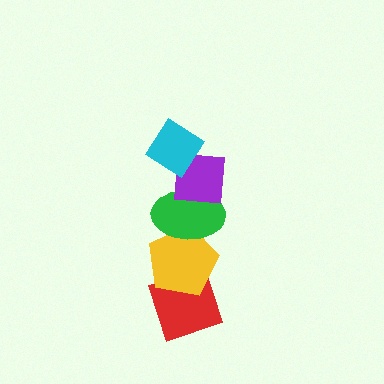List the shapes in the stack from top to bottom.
From top to bottom: the cyan diamond, the purple square, the green ellipse, the yellow pentagon, the red diamond.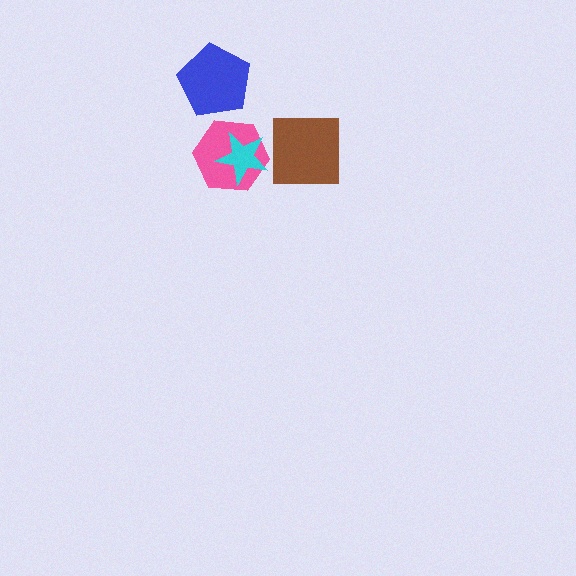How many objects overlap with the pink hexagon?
1 object overlaps with the pink hexagon.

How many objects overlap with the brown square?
0 objects overlap with the brown square.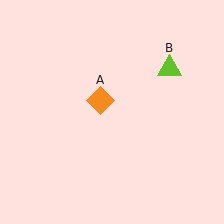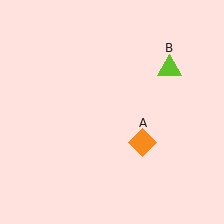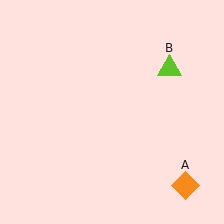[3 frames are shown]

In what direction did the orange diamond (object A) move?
The orange diamond (object A) moved down and to the right.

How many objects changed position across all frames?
1 object changed position: orange diamond (object A).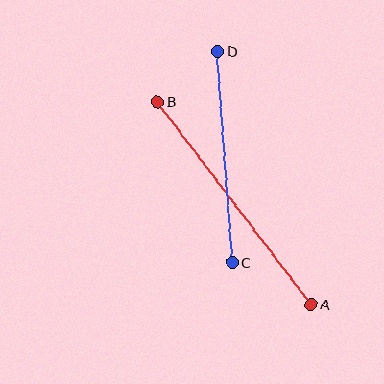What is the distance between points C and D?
The distance is approximately 212 pixels.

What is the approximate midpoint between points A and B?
The midpoint is at approximately (234, 203) pixels.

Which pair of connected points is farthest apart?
Points A and B are farthest apart.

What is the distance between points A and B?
The distance is approximately 254 pixels.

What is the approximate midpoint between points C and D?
The midpoint is at approximately (225, 157) pixels.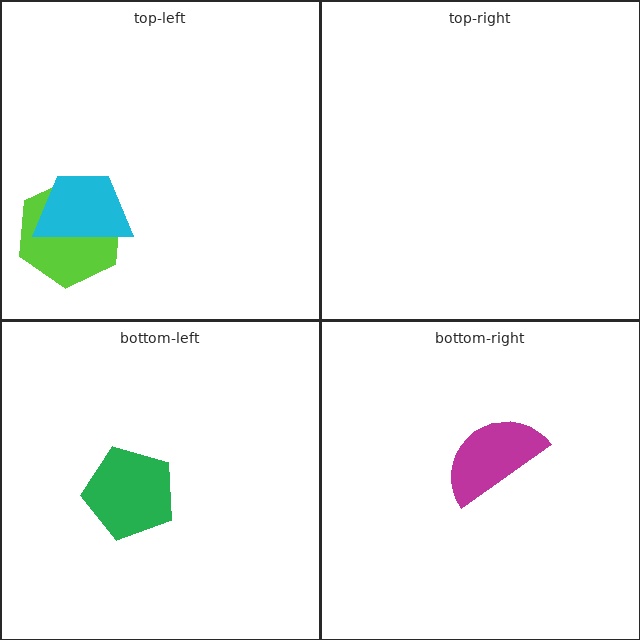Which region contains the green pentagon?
The bottom-left region.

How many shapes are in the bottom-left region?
1.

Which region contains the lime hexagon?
The top-left region.